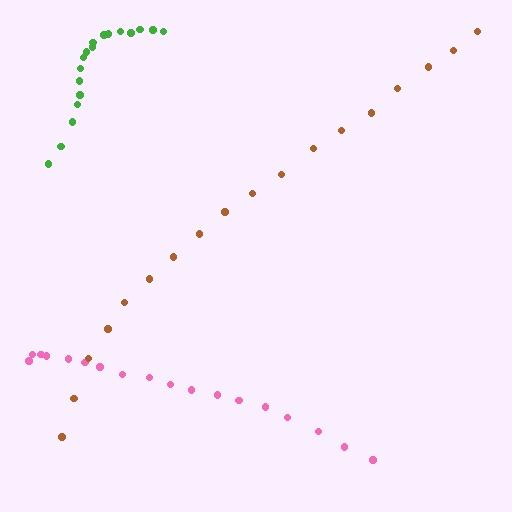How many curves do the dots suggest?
There are 3 distinct paths.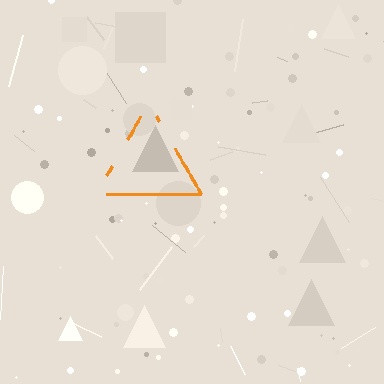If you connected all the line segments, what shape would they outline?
They would outline a triangle.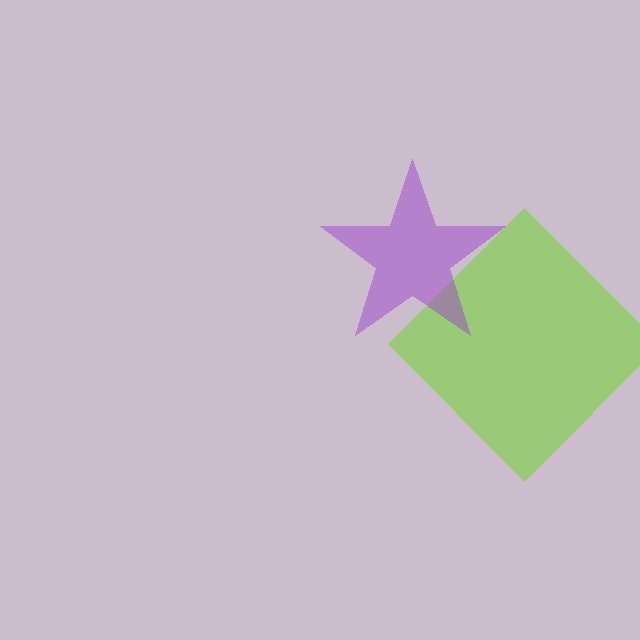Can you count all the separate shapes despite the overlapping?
Yes, there are 2 separate shapes.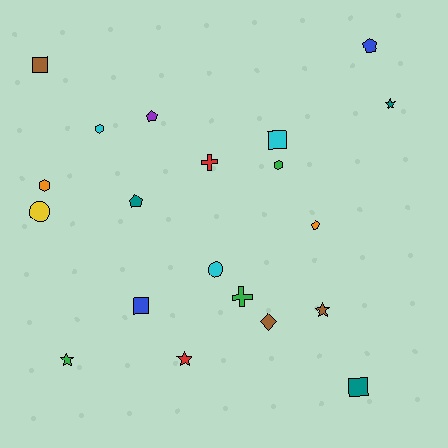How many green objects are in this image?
There are 3 green objects.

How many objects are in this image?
There are 20 objects.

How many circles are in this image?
There are 2 circles.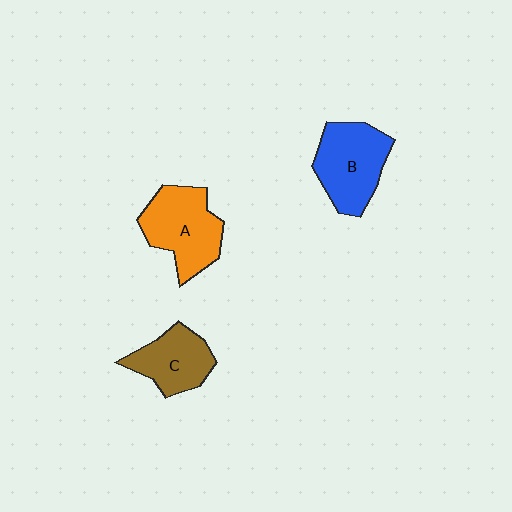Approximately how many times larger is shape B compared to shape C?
Approximately 1.3 times.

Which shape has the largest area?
Shape A (orange).